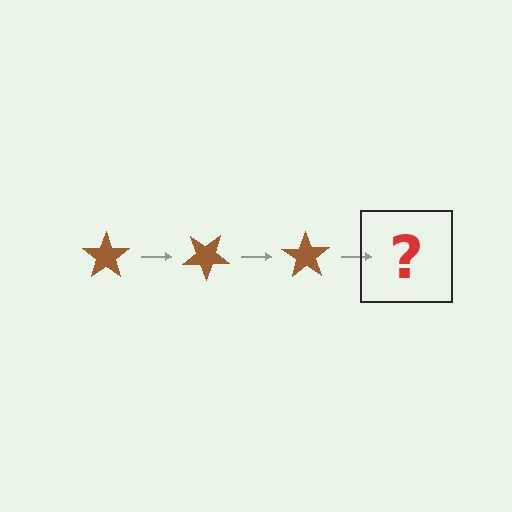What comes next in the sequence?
The next element should be a brown star rotated 105 degrees.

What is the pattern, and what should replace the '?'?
The pattern is that the star rotates 35 degrees each step. The '?' should be a brown star rotated 105 degrees.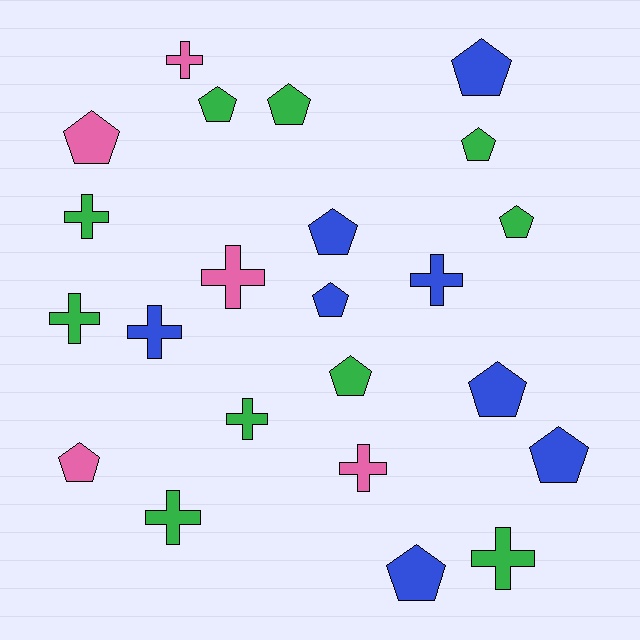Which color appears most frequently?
Green, with 10 objects.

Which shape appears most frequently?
Pentagon, with 13 objects.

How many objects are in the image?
There are 23 objects.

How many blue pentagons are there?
There are 6 blue pentagons.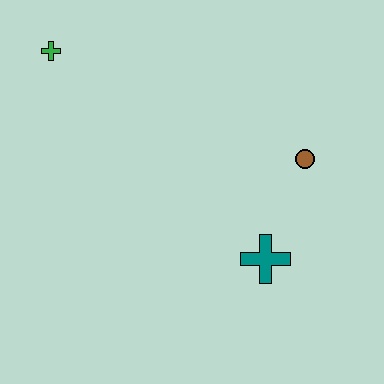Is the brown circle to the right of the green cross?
Yes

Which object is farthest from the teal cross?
The green cross is farthest from the teal cross.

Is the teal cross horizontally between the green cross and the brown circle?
Yes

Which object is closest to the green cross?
The brown circle is closest to the green cross.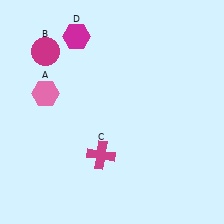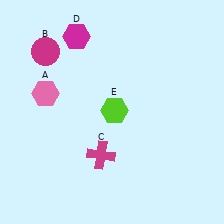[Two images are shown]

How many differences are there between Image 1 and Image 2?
There is 1 difference between the two images.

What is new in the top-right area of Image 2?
A lime hexagon (E) was added in the top-right area of Image 2.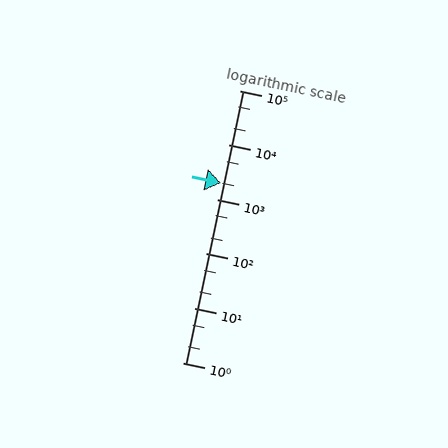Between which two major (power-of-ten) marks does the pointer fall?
The pointer is between 1000 and 10000.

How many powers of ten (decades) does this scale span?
The scale spans 5 decades, from 1 to 100000.